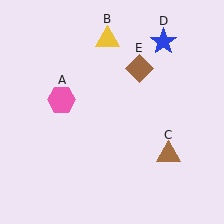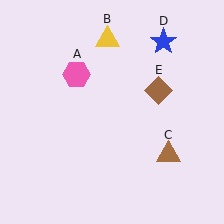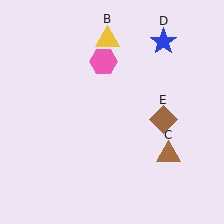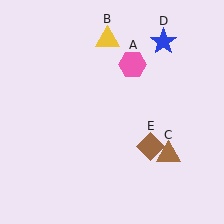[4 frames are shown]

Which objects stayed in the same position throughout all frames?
Yellow triangle (object B) and brown triangle (object C) and blue star (object D) remained stationary.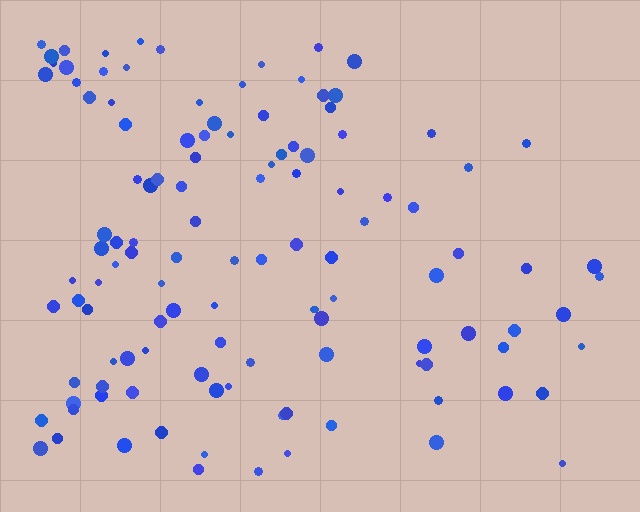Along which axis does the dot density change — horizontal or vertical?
Horizontal.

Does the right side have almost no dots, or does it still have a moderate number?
Still a moderate number, just noticeably fewer than the left.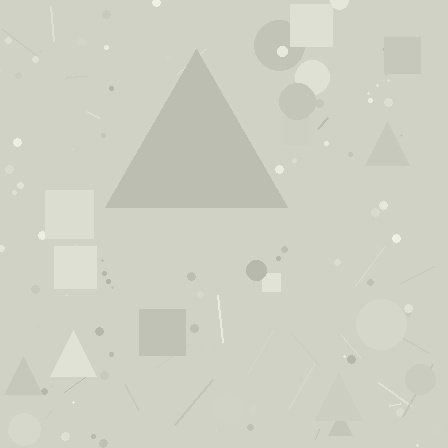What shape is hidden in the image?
A triangle is hidden in the image.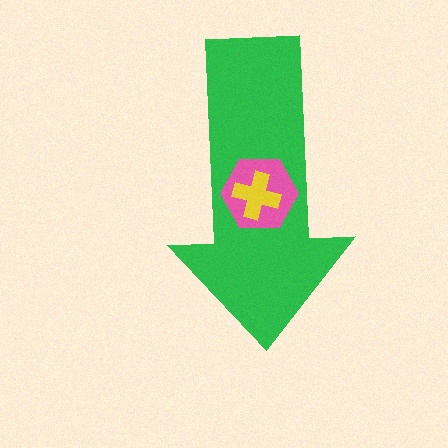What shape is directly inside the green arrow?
The pink hexagon.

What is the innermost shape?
The yellow cross.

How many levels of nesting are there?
3.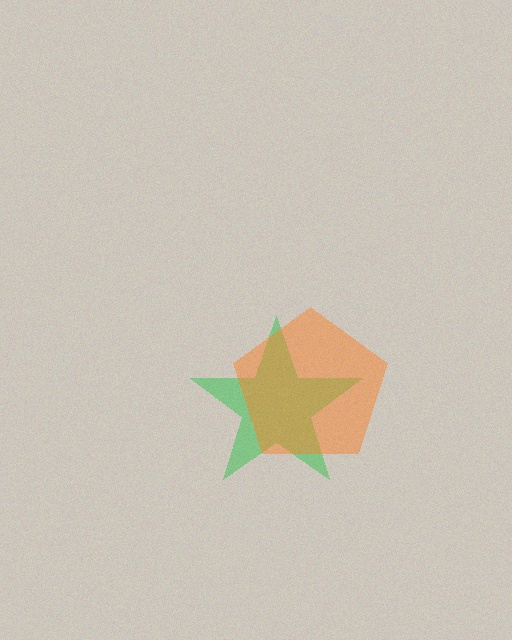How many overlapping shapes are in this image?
There are 2 overlapping shapes in the image.